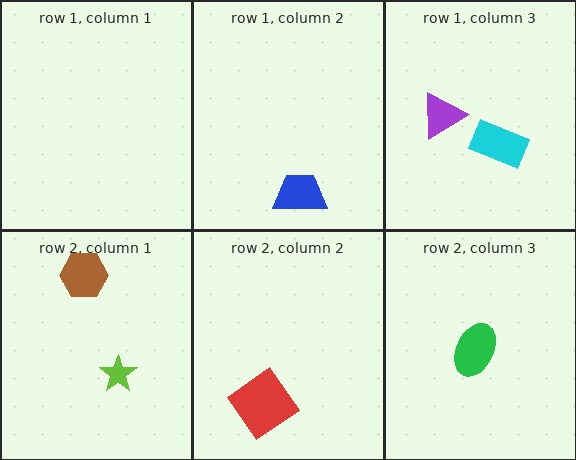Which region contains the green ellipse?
The row 2, column 3 region.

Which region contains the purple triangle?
The row 1, column 3 region.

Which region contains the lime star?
The row 2, column 1 region.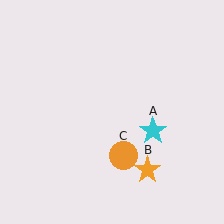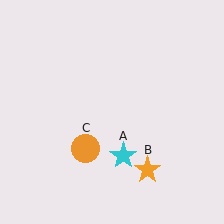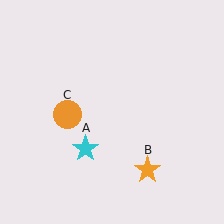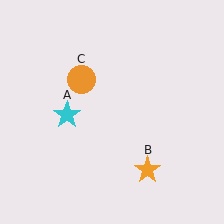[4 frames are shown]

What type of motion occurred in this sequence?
The cyan star (object A), orange circle (object C) rotated clockwise around the center of the scene.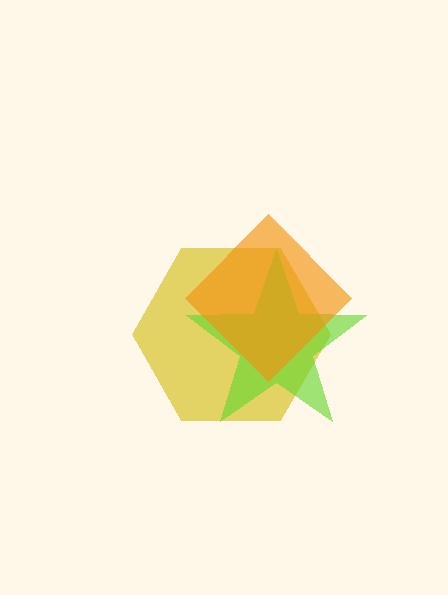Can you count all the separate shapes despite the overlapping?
Yes, there are 3 separate shapes.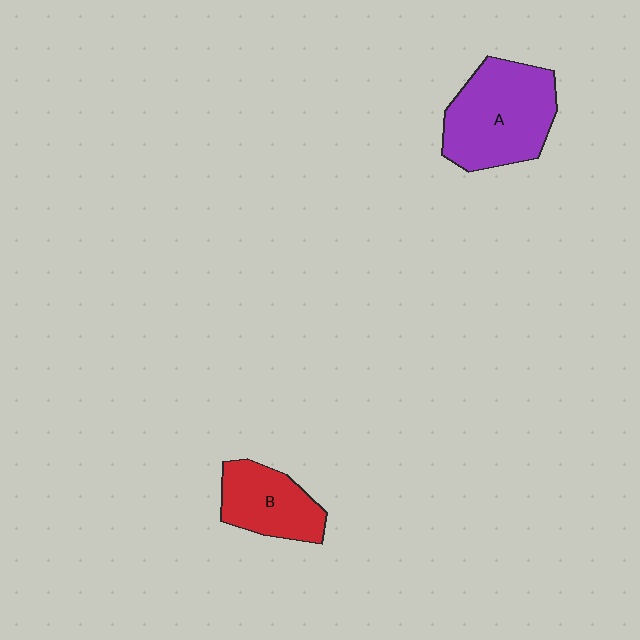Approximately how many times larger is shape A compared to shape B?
Approximately 1.6 times.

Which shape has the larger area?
Shape A (purple).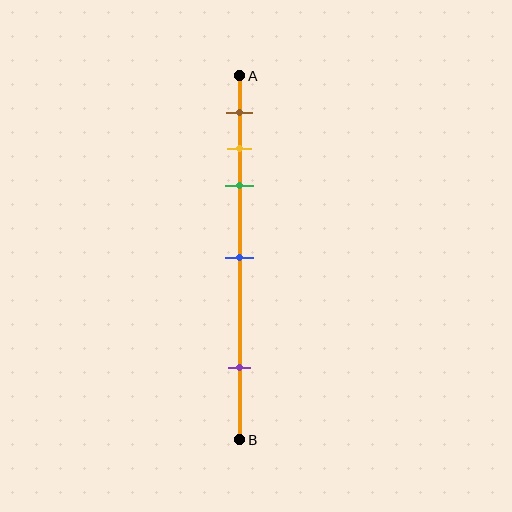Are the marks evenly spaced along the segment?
No, the marks are not evenly spaced.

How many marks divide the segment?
There are 5 marks dividing the segment.